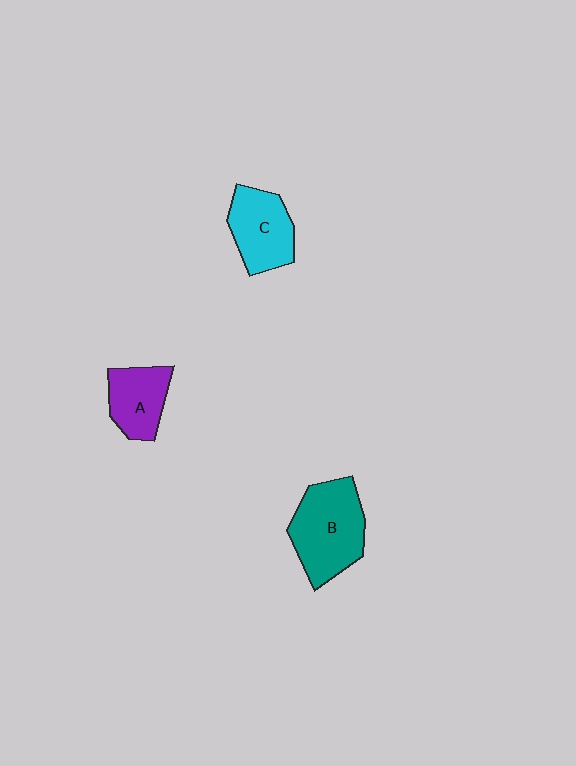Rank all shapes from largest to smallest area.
From largest to smallest: B (teal), C (cyan), A (purple).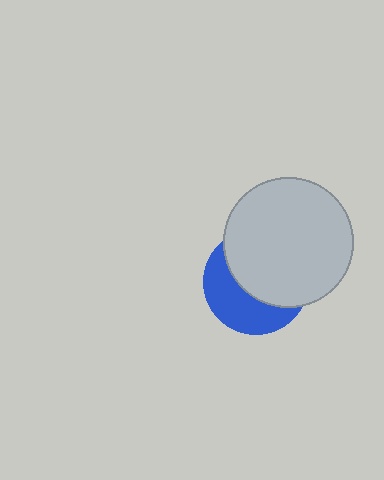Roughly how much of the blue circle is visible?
A small part of it is visible (roughly 42%).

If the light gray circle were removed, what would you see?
You would see the complete blue circle.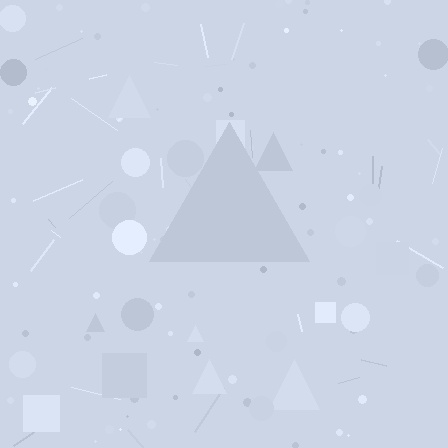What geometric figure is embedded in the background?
A triangle is embedded in the background.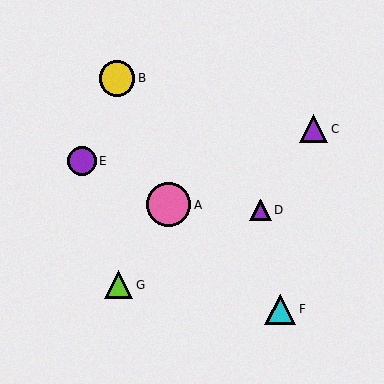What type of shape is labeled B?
Shape B is a yellow circle.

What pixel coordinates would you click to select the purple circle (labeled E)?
Click at (82, 161) to select the purple circle E.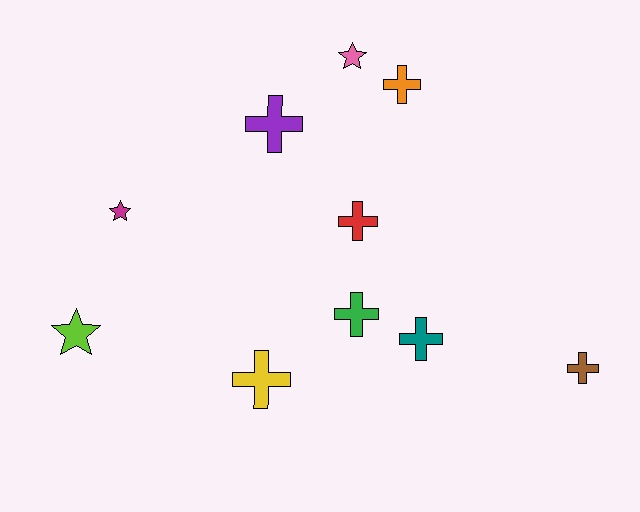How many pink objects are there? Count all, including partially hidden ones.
There is 1 pink object.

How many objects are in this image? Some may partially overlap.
There are 10 objects.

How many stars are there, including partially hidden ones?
There are 3 stars.